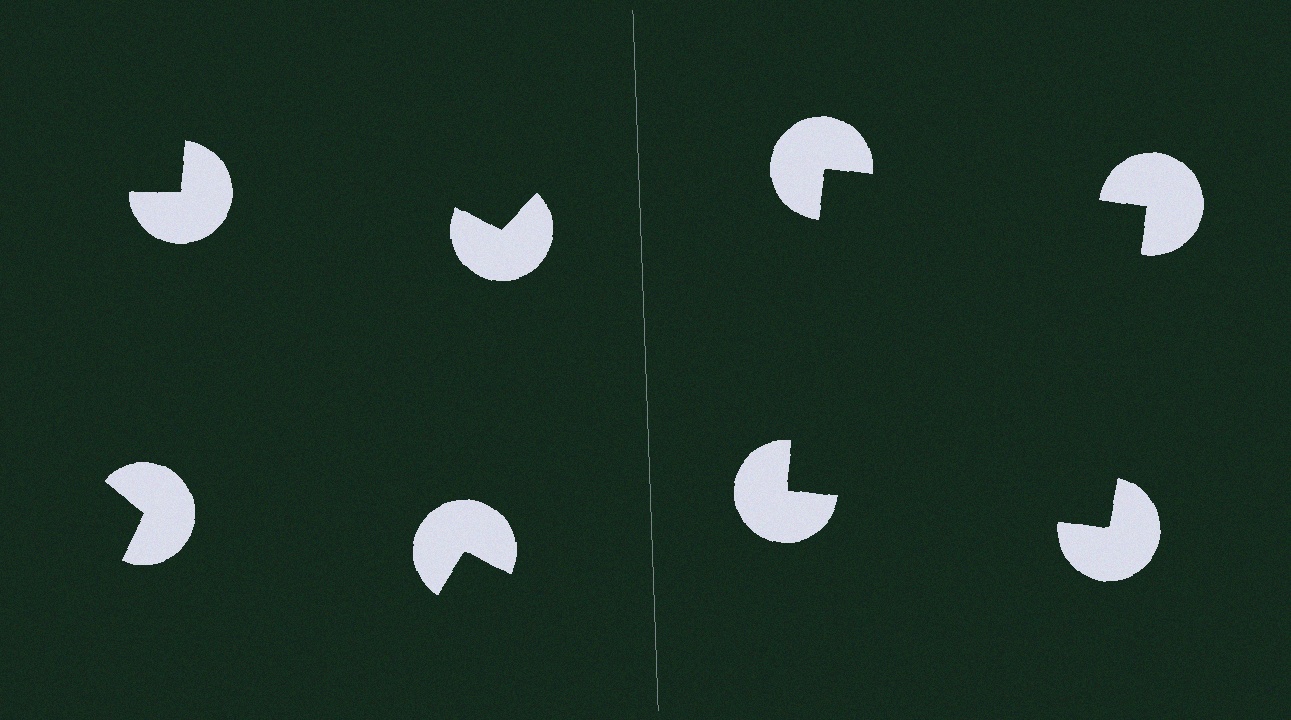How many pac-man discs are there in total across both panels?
8 — 4 on each side.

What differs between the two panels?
The pac-man discs are positioned identically on both sides; only the wedge orientations differ. On the right they align to a square; on the left they are misaligned.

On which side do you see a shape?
An illusory square appears on the right side. On the left side the wedge cuts are rotated, so no coherent shape forms.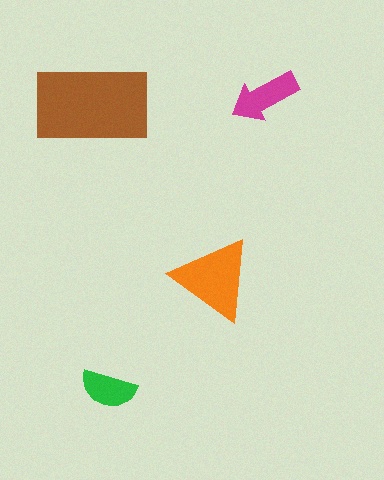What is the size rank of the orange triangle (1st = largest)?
2nd.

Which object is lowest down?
The green semicircle is bottommost.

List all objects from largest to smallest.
The brown rectangle, the orange triangle, the magenta arrow, the green semicircle.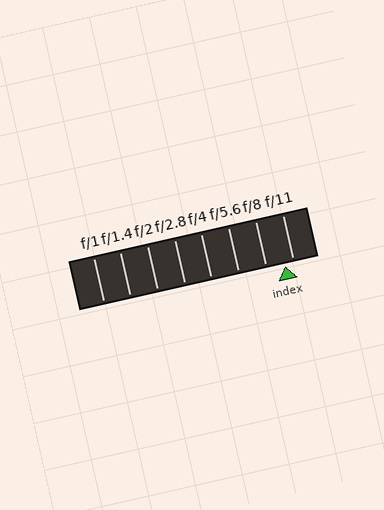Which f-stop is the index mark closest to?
The index mark is closest to f/11.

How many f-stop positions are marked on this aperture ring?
There are 8 f-stop positions marked.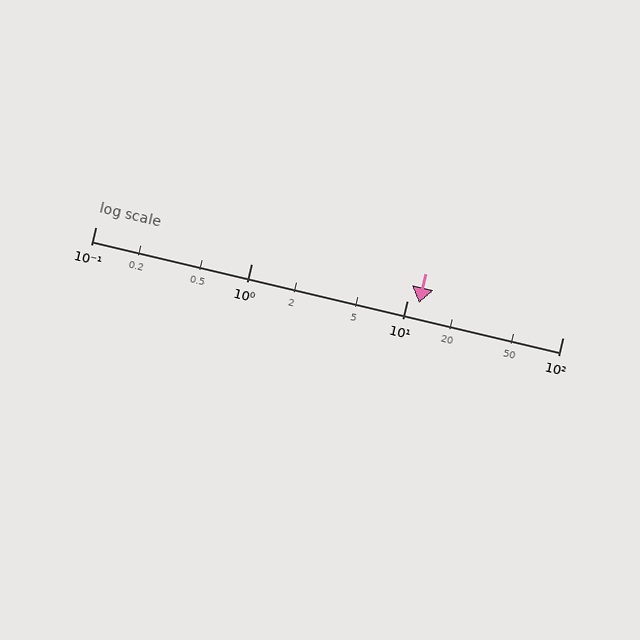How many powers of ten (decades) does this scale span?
The scale spans 3 decades, from 0.1 to 100.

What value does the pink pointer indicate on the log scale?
The pointer indicates approximately 12.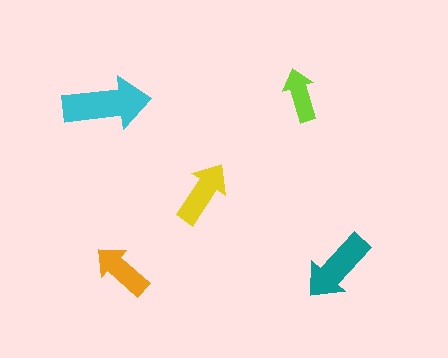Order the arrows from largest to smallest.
the cyan one, the teal one, the yellow one, the orange one, the lime one.